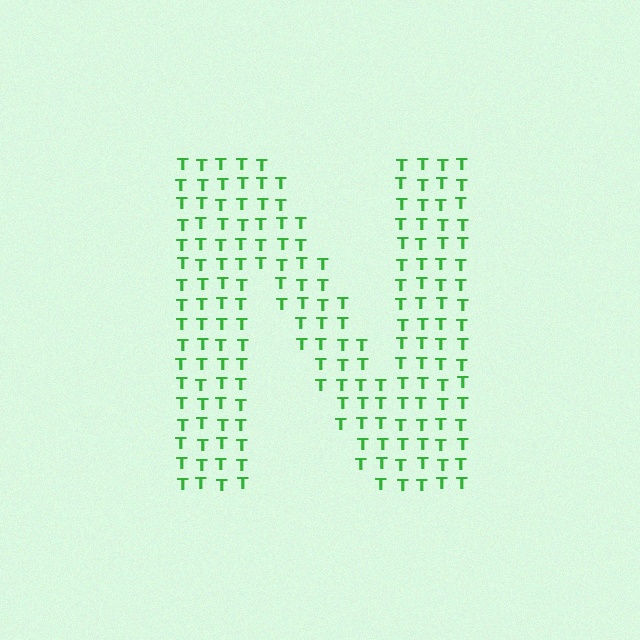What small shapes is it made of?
It is made of small letter T's.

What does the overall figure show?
The overall figure shows the letter N.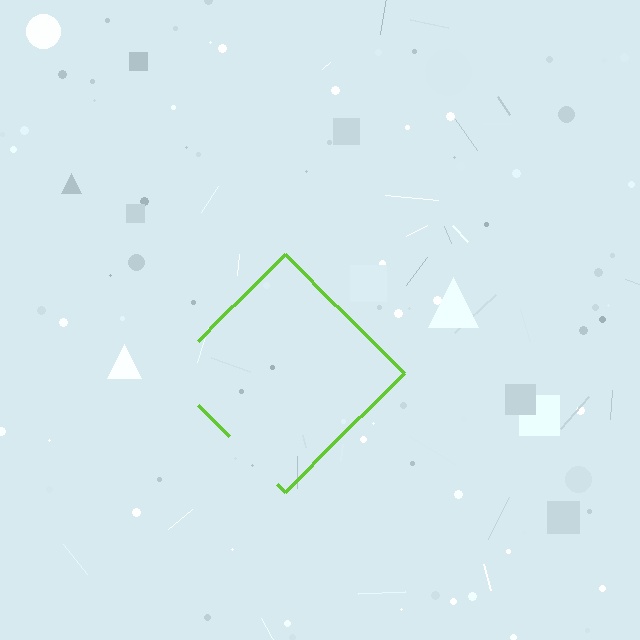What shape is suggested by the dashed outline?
The dashed outline suggests a diamond.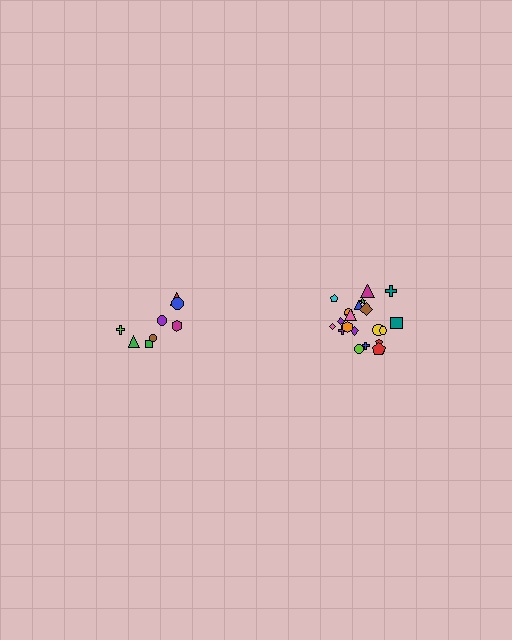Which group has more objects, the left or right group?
The right group.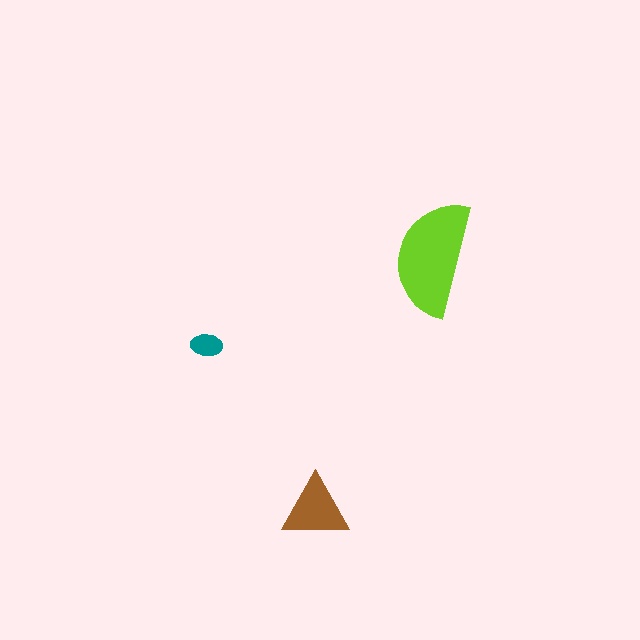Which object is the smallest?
The teal ellipse.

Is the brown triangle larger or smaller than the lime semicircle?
Smaller.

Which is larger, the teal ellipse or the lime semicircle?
The lime semicircle.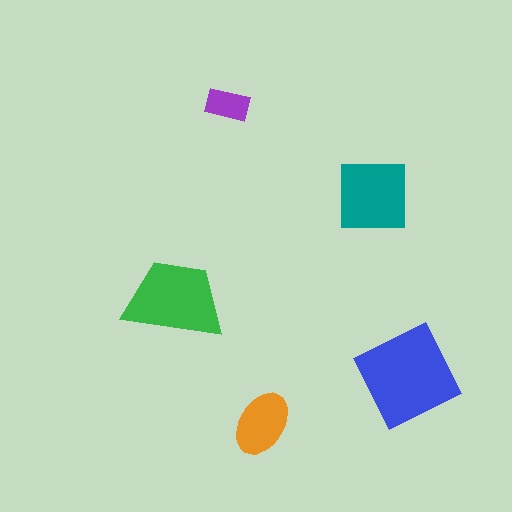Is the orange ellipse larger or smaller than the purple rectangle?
Larger.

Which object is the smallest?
The purple rectangle.